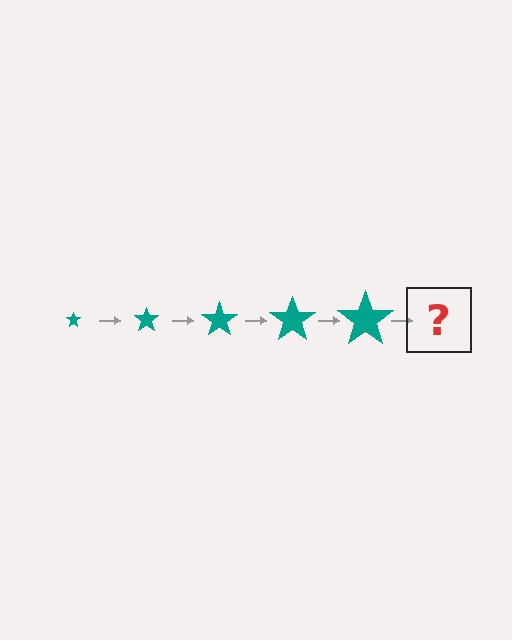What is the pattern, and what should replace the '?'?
The pattern is that the star gets progressively larger each step. The '?' should be a teal star, larger than the previous one.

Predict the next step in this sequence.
The next step is a teal star, larger than the previous one.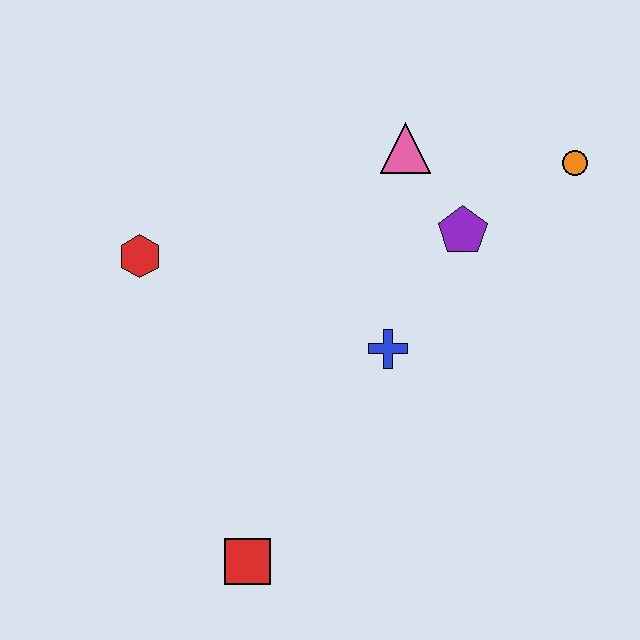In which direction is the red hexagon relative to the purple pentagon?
The red hexagon is to the left of the purple pentagon.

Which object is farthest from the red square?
The orange circle is farthest from the red square.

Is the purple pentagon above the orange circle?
No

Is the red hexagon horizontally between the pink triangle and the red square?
No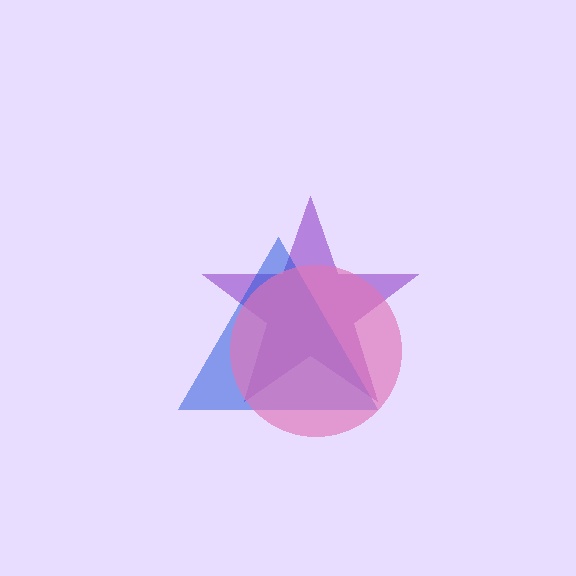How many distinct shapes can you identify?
There are 3 distinct shapes: a purple star, a blue triangle, a pink circle.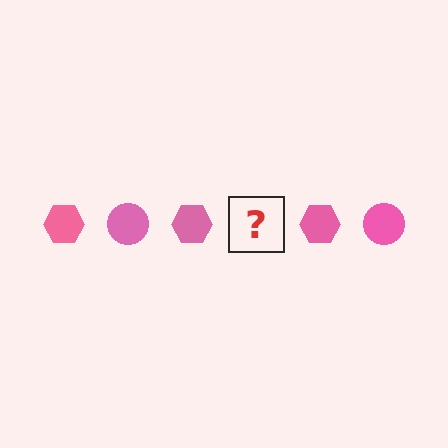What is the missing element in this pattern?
The missing element is a pink circle.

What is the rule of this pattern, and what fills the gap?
The rule is that the pattern cycles through hexagon, circle shapes in pink. The gap should be filled with a pink circle.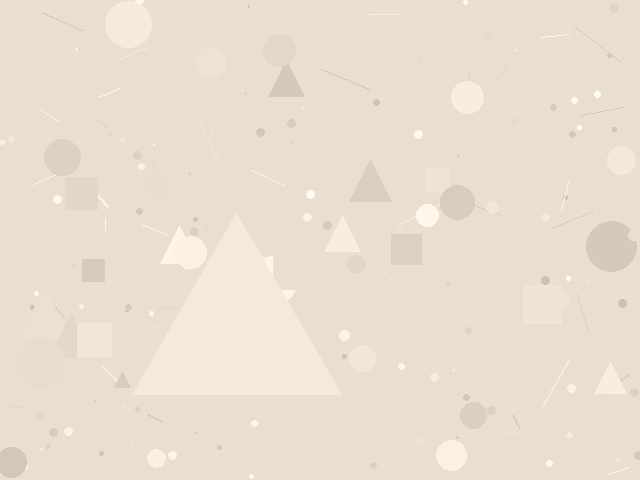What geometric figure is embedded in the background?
A triangle is embedded in the background.